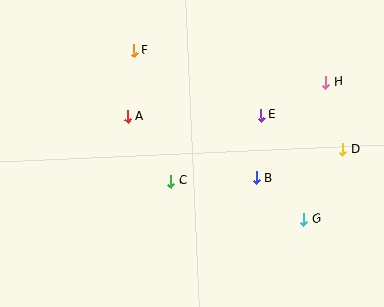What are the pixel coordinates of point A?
Point A is at (128, 117).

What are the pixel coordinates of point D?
Point D is at (343, 150).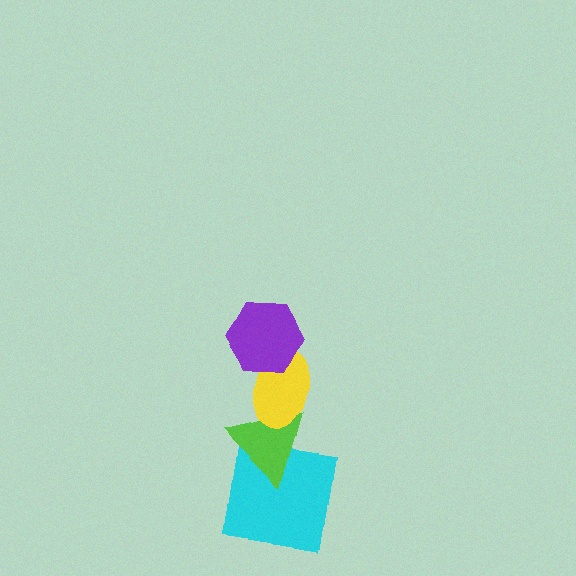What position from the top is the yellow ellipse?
The yellow ellipse is 2nd from the top.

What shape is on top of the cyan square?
The lime triangle is on top of the cyan square.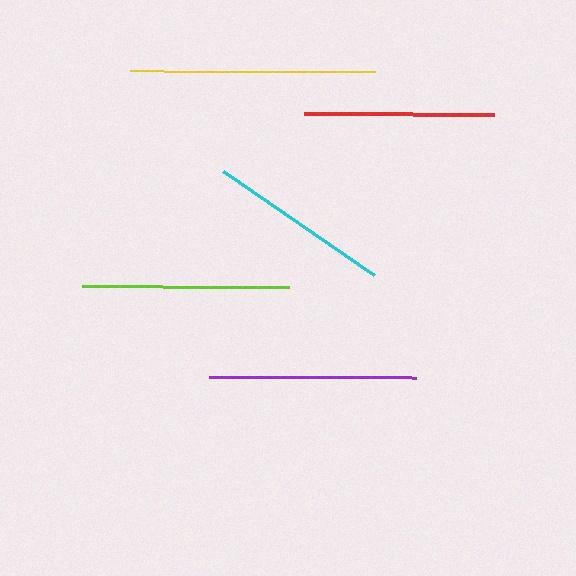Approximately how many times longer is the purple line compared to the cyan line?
The purple line is approximately 1.1 times the length of the cyan line.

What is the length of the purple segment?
The purple segment is approximately 208 pixels long.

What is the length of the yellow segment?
The yellow segment is approximately 245 pixels long.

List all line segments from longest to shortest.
From longest to shortest: yellow, purple, lime, red, cyan.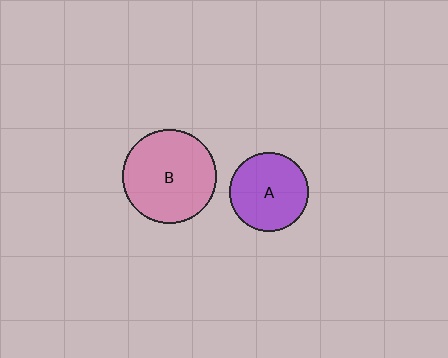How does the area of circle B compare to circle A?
Approximately 1.4 times.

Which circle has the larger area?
Circle B (pink).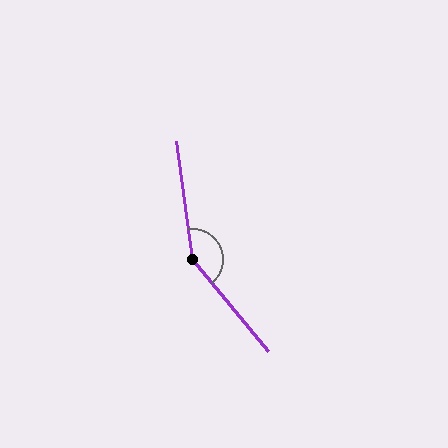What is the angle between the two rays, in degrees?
Approximately 148 degrees.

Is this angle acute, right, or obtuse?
It is obtuse.